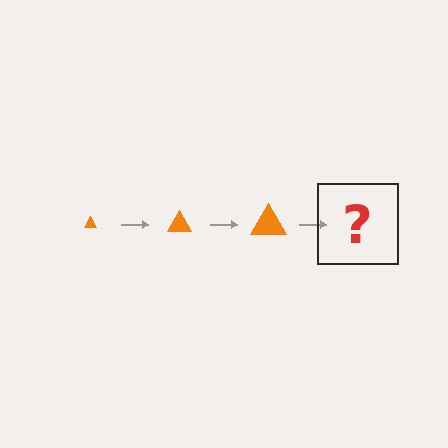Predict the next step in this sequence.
The next step is an orange triangle, larger than the previous one.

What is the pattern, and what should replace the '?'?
The pattern is that the triangle gets progressively larger each step. The '?' should be an orange triangle, larger than the previous one.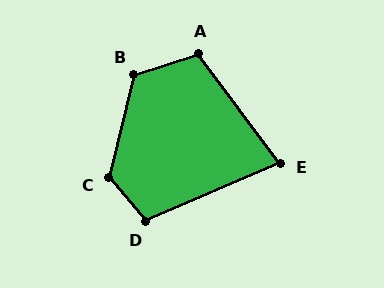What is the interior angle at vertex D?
Approximately 107 degrees (obtuse).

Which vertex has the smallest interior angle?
E, at approximately 77 degrees.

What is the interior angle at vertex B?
Approximately 122 degrees (obtuse).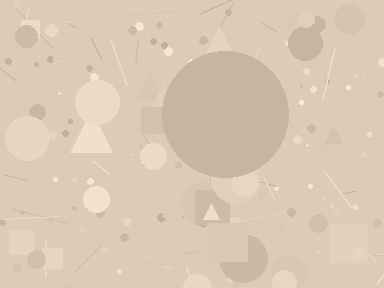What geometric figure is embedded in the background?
A circle is embedded in the background.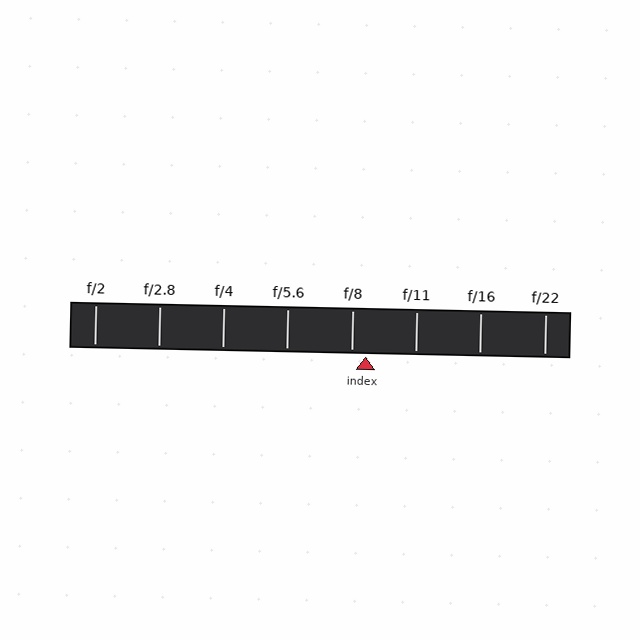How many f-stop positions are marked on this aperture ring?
There are 8 f-stop positions marked.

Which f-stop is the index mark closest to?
The index mark is closest to f/8.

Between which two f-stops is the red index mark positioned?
The index mark is between f/8 and f/11.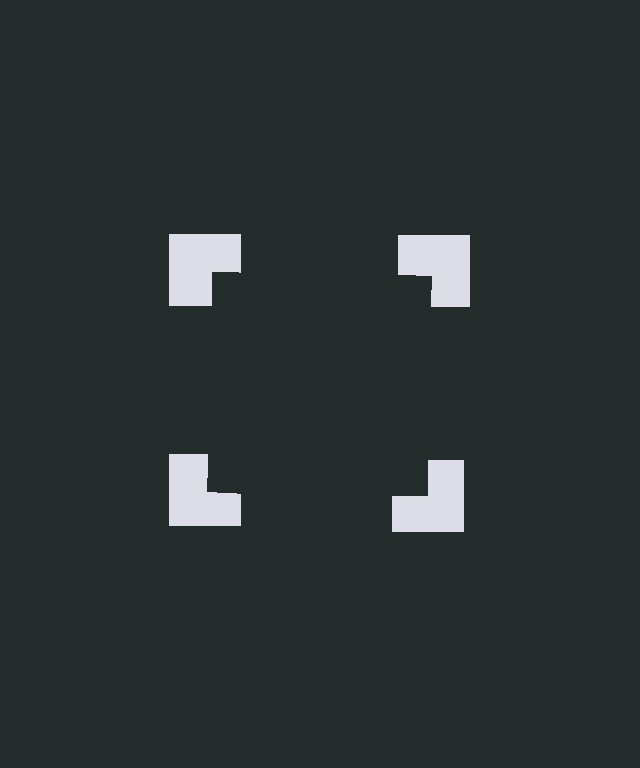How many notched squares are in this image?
There are 4 — one at each vertex of the illusory square.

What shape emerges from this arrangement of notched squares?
An illusory square — its edges are inferred from the aligned wedge cuts in the notched squares, not physically drawn.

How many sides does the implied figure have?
4 sides.